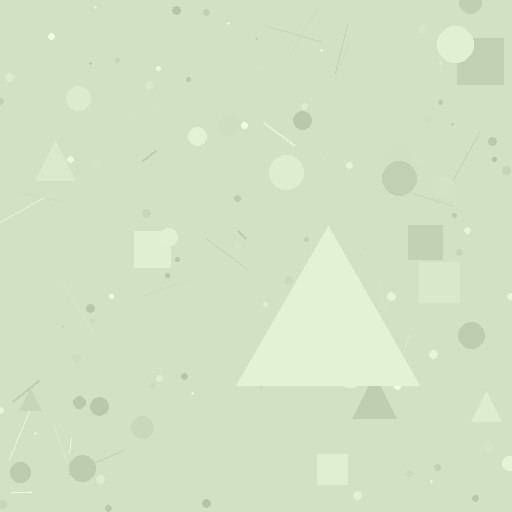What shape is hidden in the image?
A triangle is hidden in the image.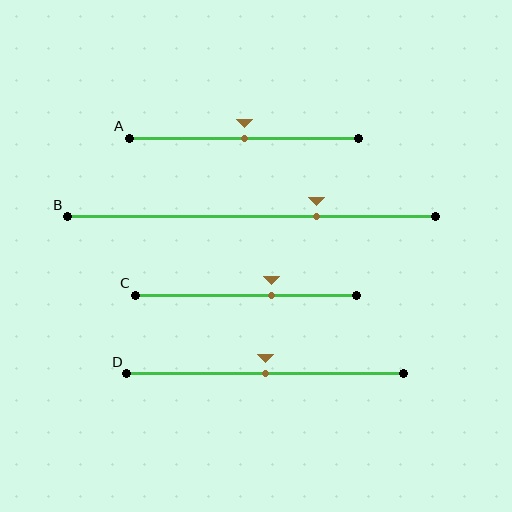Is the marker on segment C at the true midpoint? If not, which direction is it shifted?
No, the marker on segment C is shifted to the right by about 12% of the segment length.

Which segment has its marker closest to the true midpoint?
Segment A has its marker closest to the true midpoint.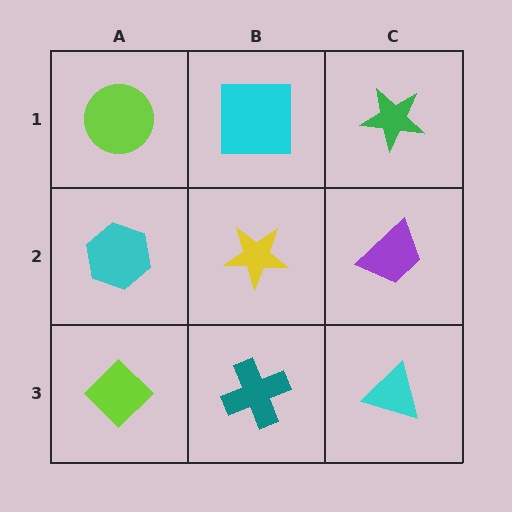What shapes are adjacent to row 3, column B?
A yellow star (row 2, column B), a lime diamond (row 3, column A), a cyan triangle (row 3, column C).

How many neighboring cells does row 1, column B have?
3.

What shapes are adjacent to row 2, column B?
A cyan square (row 1, column B), a teal cross (row 3, column B), a cyan hexagon (row 2, column A), a purple trapezoid (row 2, column C).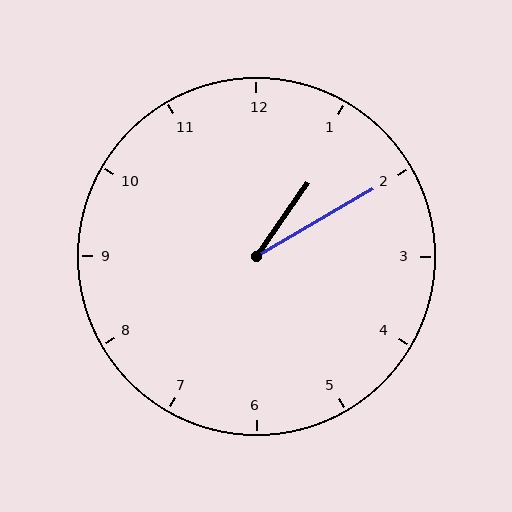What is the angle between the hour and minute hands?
Approximately 25 degrees.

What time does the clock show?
1:10.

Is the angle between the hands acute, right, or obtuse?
It is acute.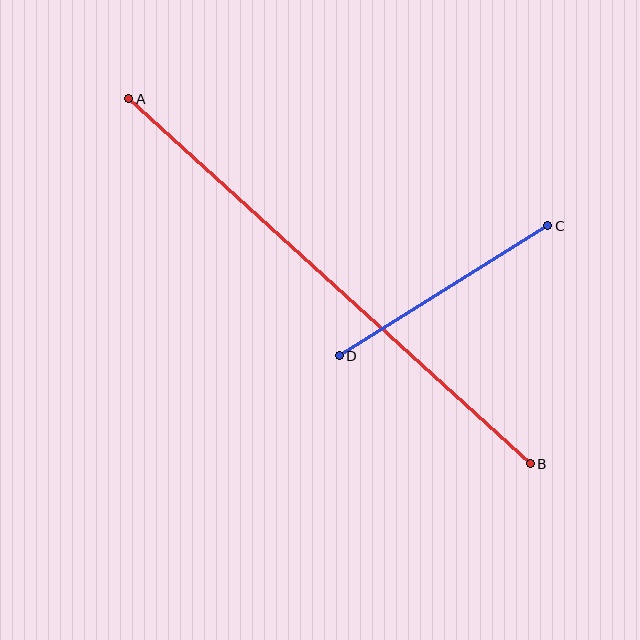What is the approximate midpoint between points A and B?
The midpoint is at approximately (329, 281) pixels.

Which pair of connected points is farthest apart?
Points A and B are farthest apart.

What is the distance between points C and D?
The distance is approximately 246 pixels.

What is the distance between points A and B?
The distance is approximately 543 pixels.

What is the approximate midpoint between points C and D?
The midpoint is at approximately (444, 291) pixels.